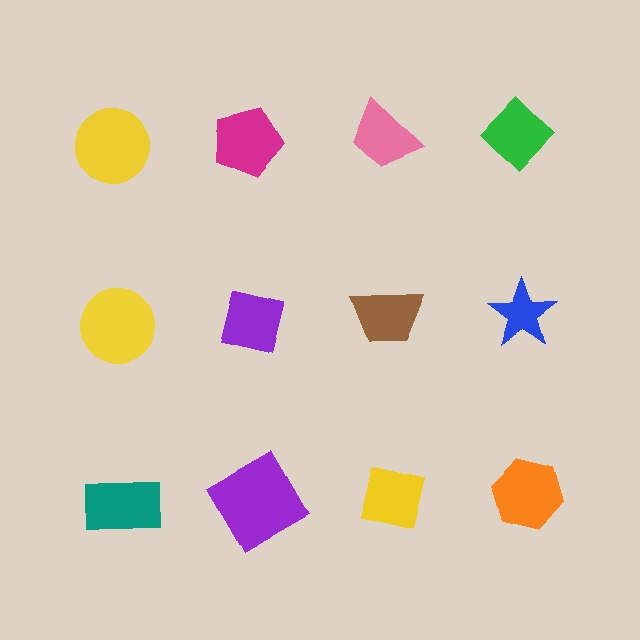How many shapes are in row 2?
4 shapes.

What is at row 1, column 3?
A pink trapezoid.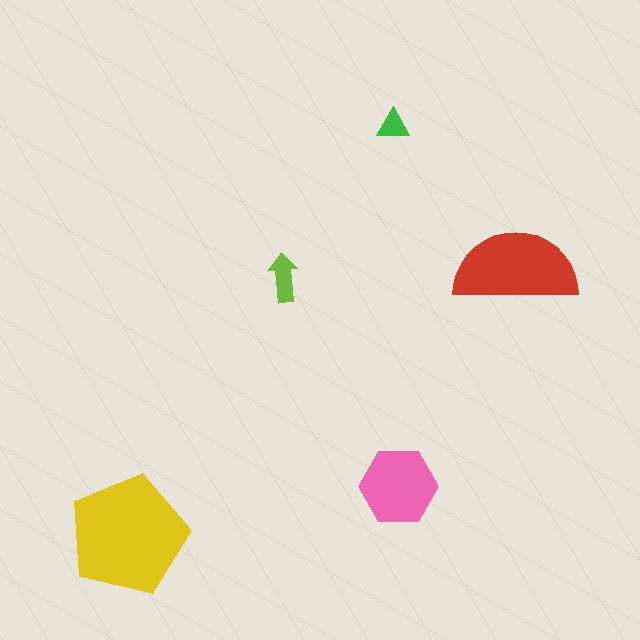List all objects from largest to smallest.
The yellow pentagon, the red semicircle, the pink hexagon, the lime arrow, the green triangle.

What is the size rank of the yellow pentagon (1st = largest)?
1st.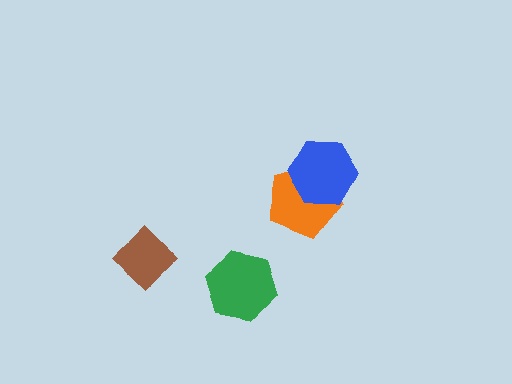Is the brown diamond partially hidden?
No, no other shape covers it.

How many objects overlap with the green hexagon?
0 objects overlap with the green hexagon.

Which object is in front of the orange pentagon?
The blue hexagon is in front of the orange pentagon.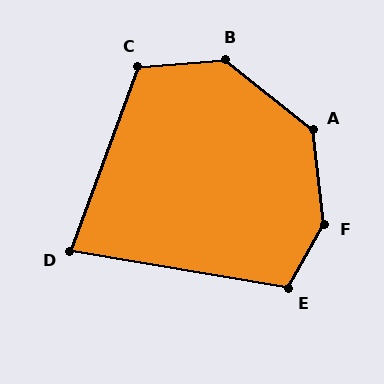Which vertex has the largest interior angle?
F, at approximately 144 degrees.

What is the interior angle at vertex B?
Approximately 137 degrees (obtuse).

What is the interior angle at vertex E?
Approximately 110 degrees (obtuse).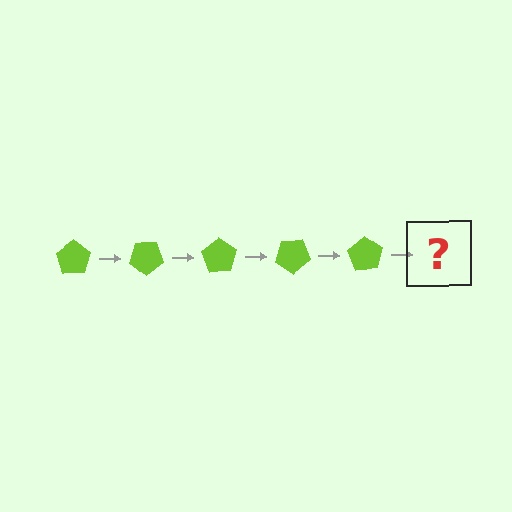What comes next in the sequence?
The next element should be a lime pentagon rotated 175 degrees.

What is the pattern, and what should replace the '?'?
The pattern is that the pentagon rotates 35 degrees each step. The '?' should be a lime pentagon rotated 175 degrees.